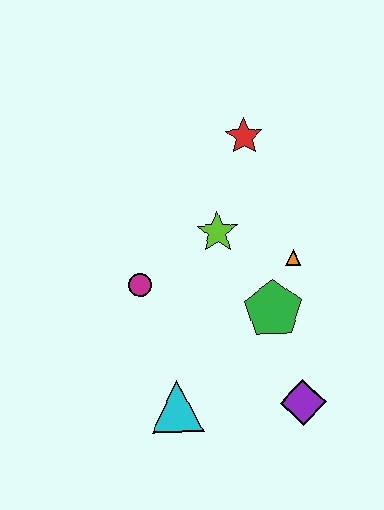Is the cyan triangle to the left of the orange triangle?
Yes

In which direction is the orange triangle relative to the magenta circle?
The orange triangle is to the right of the magenta circle.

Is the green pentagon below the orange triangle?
Yes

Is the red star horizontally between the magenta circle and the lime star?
No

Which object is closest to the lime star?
The orange triangle is closest to the lime star.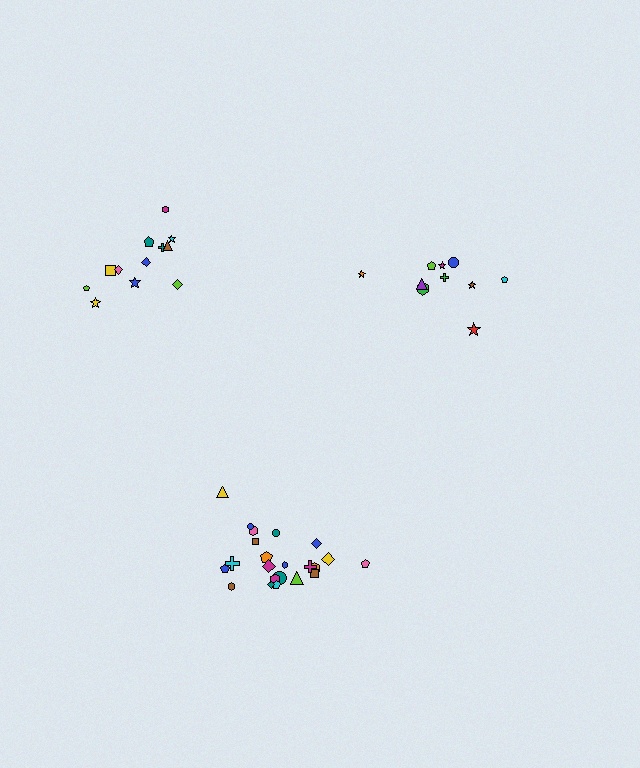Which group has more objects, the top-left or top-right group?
The top-left group.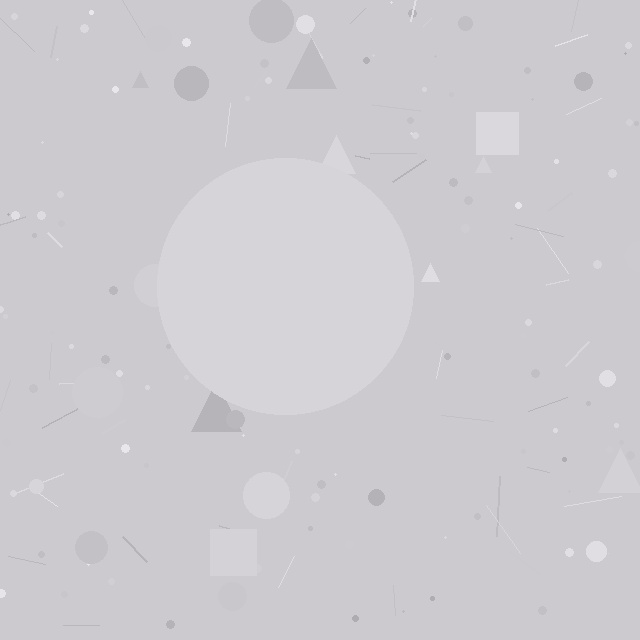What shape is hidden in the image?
A circle is hidden in the image.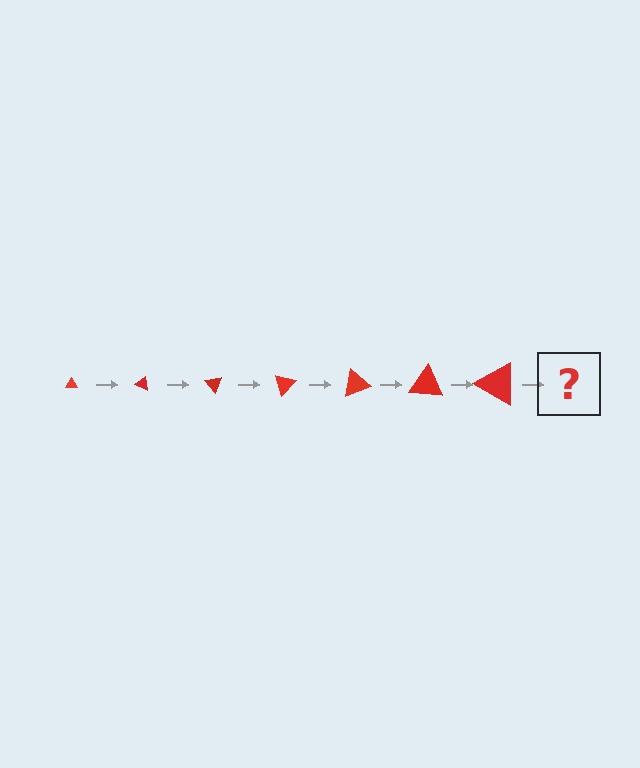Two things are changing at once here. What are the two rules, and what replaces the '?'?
The two rules are that the triangle grows larger each step and it rotates 25 degrees each step. The '?' should be a triangle, larger than the previous one and rotated 175 degrees from the start.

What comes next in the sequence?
The next element should be a triangle, larger than the previous one and rotated 175 degrees from the start.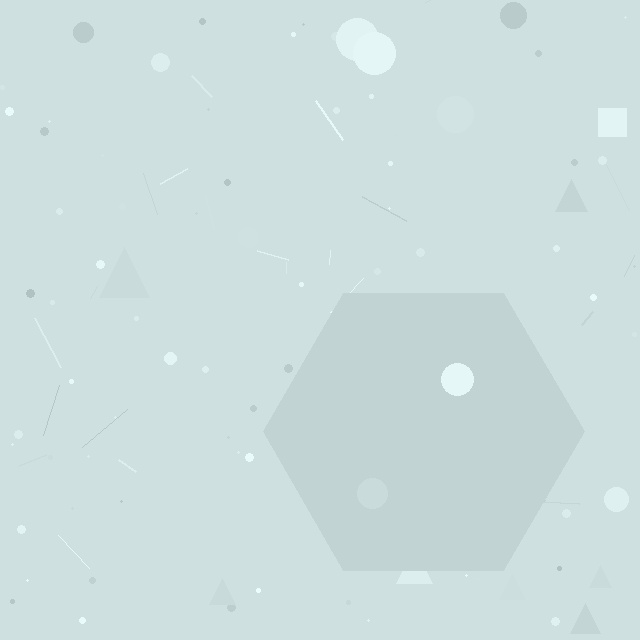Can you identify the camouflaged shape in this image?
The camouflaged shape is a hexagon.